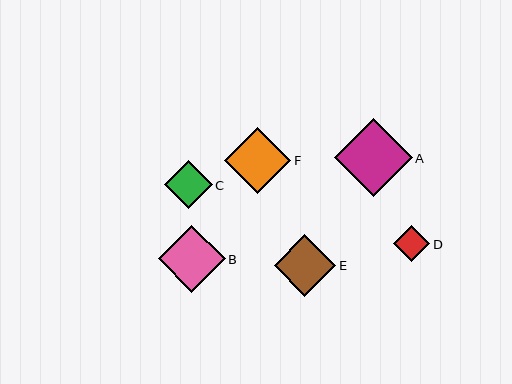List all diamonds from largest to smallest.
From largest to smallest: A, B, F, E, C, D.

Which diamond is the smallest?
Diamond D is the smallest with a size of approximately 37 pixels.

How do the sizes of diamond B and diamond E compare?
Diamond B and diamond E are approximately the same size.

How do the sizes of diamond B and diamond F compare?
Diamond B and diamond F are approximately the same size.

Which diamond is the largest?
Diamond A is the largest with a size of approximately 78 pixels.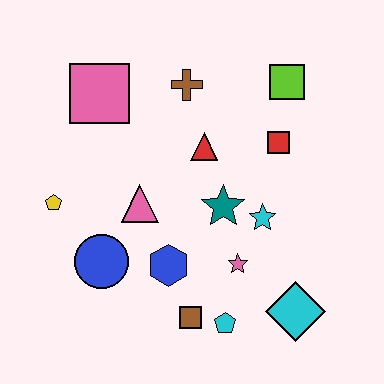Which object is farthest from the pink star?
The pink square is farthest from the pink star.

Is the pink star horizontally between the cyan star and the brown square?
Yes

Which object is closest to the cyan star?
The teal star is closest to the cyan star.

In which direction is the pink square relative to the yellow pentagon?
The pink square is above the yellow pentagon.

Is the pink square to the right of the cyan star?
No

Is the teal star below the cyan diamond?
No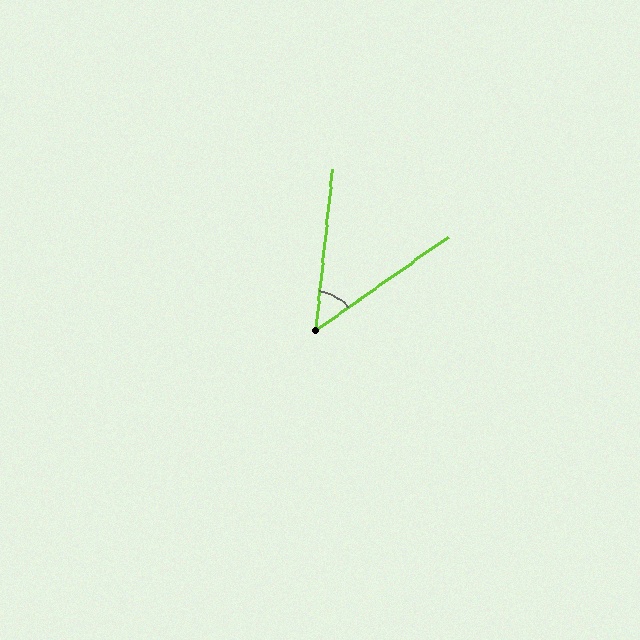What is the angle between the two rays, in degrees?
Approximately 49 degrees.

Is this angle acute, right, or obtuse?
It is acute.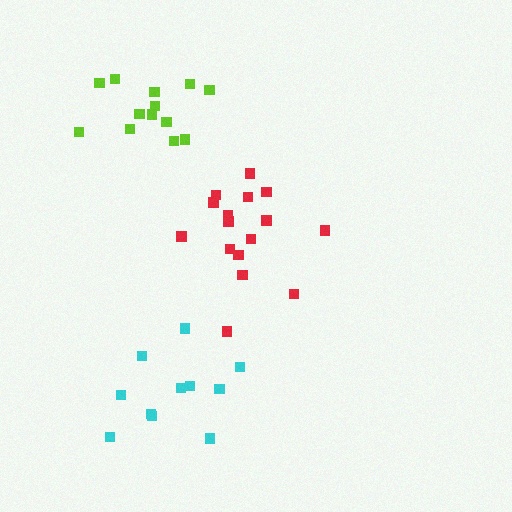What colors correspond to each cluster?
The clusters are colored: red, cyan, lime.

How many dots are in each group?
Group 1: 16 dots, Group 2: 11 dots, Group 3: 13 dots (40 total).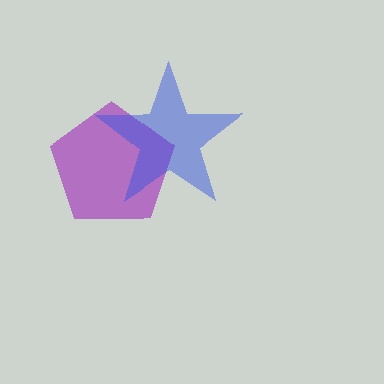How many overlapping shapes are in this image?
There are 2 overlapping shapes in the image.